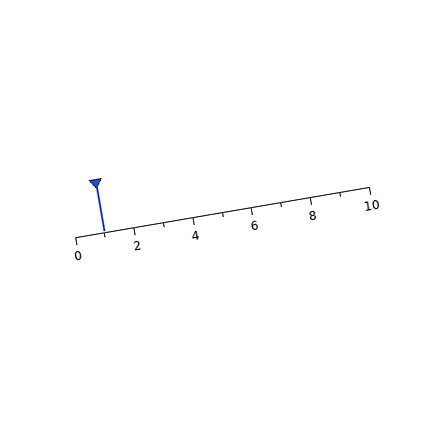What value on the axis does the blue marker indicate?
The marker indicates approximately 1.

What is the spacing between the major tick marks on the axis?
The major ticks are spaced 2 apart.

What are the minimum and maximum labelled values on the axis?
The axis runs from 0 to 10.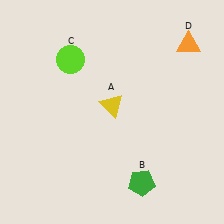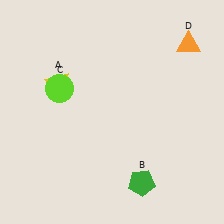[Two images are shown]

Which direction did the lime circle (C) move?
The lime circle (C) moved down.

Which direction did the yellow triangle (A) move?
The yellow triangle (A) moved left.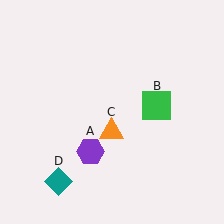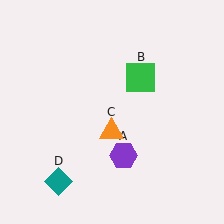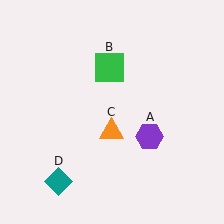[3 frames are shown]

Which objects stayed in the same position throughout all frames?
Orange triangle (object C) and teal diamond (object D) remained stationary.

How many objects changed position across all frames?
2 objects changed position: purple hexagon (object A), green square (object B).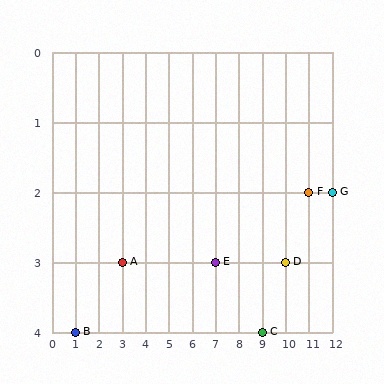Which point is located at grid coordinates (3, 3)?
Point A is at (3, 3).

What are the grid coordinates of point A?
Point A is at grid coordinates (3, 3).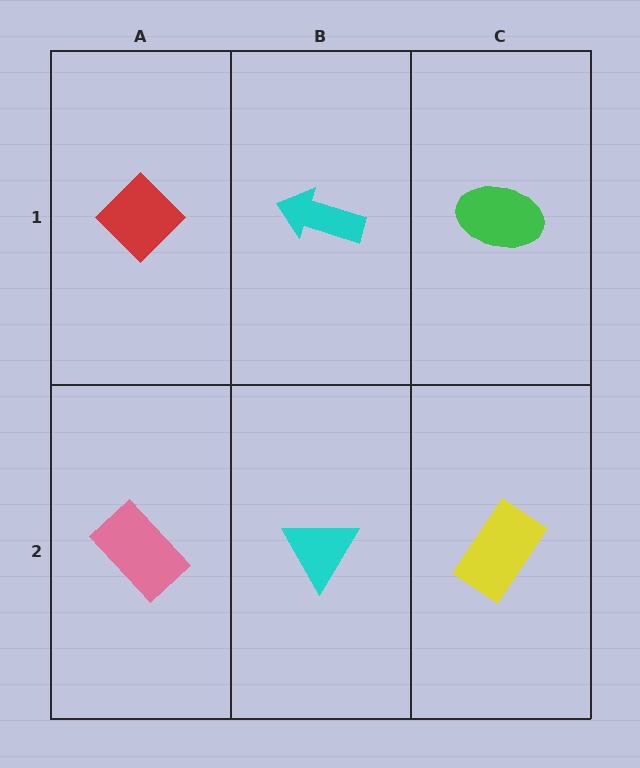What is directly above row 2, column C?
A green ellipse.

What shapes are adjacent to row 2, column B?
A cyan arrow (row 1, column B), a pink rectangle (row 2, column A), a yellow rectangle (row 2, column C).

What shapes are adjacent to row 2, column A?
A red diamond (row 1, column A), a cyan triangle (row 2, column B).